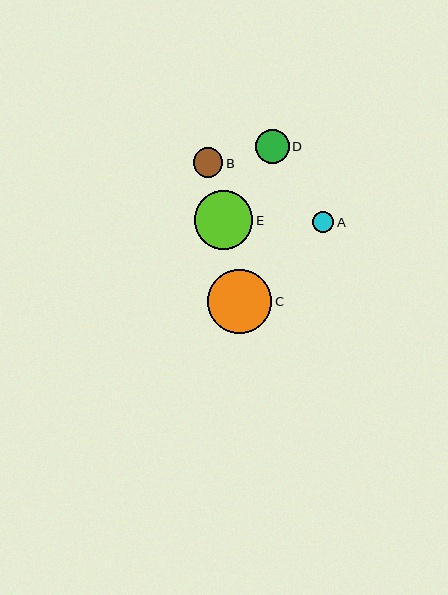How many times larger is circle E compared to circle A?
Circle E is approximately 2.8 times the size of circle A.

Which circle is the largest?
Circle C is the largest with a size of approximately 64 pixels.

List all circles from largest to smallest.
From largest to smallest: C, E, D, B, A.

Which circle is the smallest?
Circle A is the smallest with a size of approximately 21 pixels.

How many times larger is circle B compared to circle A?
Circle B is approximately 1.4 times the size of circle A.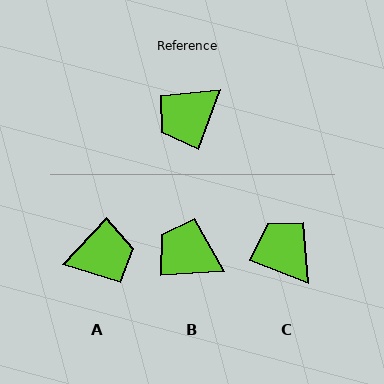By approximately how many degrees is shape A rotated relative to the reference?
Approximately 157 degrees counter-clockwise.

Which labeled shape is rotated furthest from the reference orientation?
A, about 157 degrees away.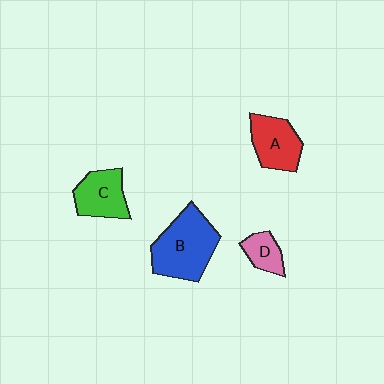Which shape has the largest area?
Shape B (blue).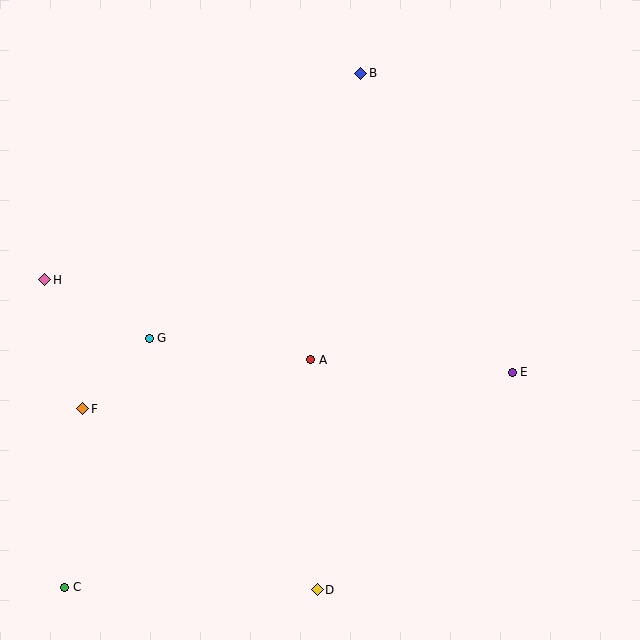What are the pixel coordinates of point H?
Point H is at (45, 280).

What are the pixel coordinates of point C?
Point C is at (65, 587).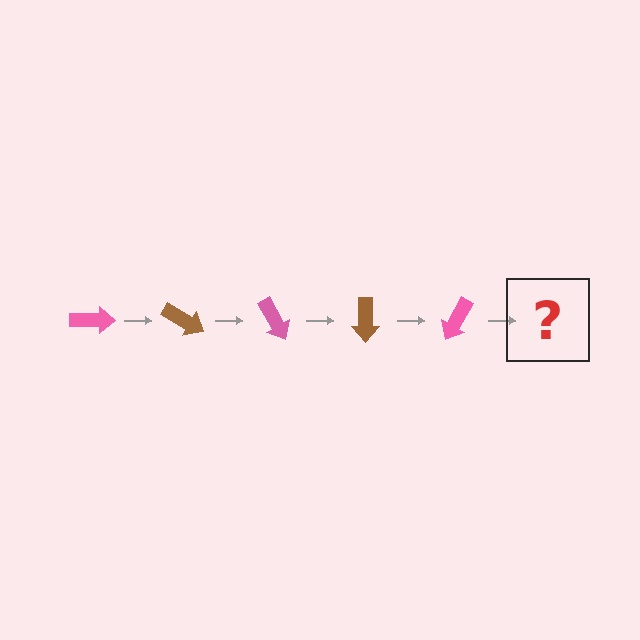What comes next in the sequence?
The next element should be a brown arrow, rotated 150 degrees from the start.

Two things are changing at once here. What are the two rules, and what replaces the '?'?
The two rules are that it rotates 30 degrees each step and the color cycles through pink and brown. The '?' should be a brown arrow, rotated 150 degrees from the start.